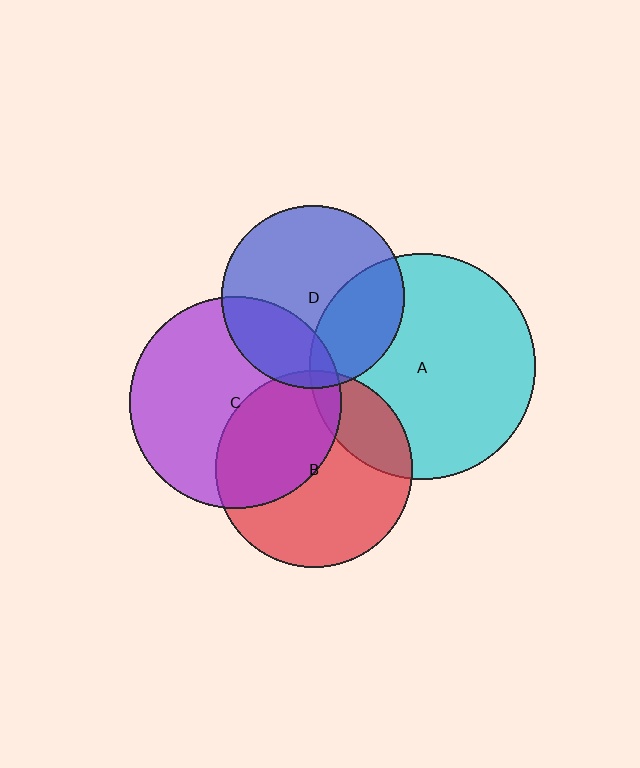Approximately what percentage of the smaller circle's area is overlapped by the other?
Approximately 25%.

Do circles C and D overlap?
Yes.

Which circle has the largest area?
Circle A (cyan).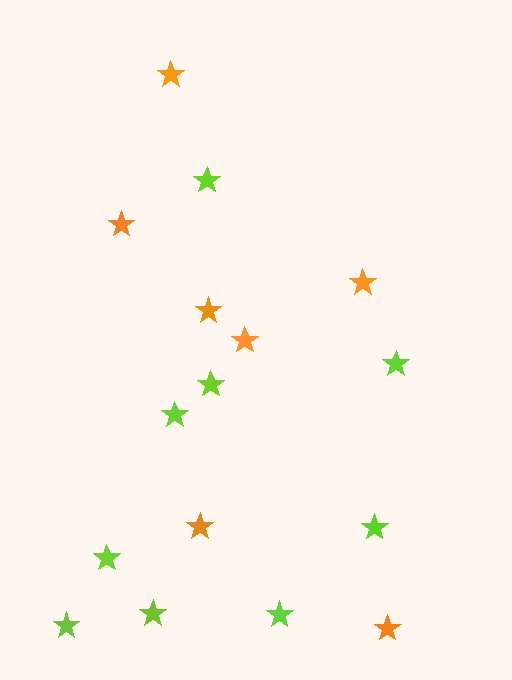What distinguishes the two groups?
There are 2 groups: one group of lime stars (9) and one group of orange stars (7).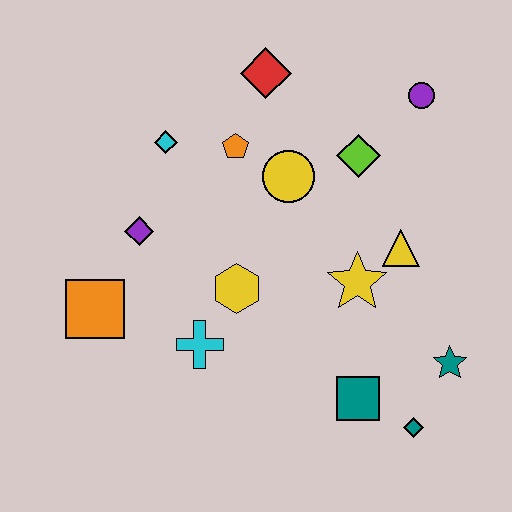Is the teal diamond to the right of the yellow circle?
Yes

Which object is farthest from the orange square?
The purple circle is farthest from the orange square.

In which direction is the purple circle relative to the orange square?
The purple circle is to the right of the orange square.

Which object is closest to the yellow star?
The yellow triangle is closest to the yellow star.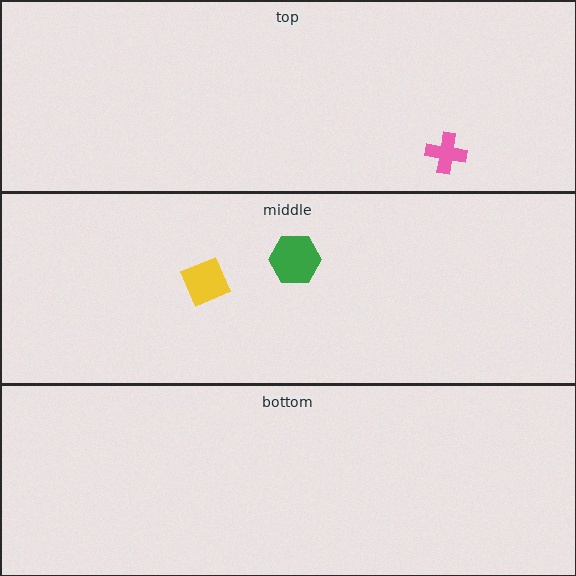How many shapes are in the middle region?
2.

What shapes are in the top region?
The pink cross.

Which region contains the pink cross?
The top region.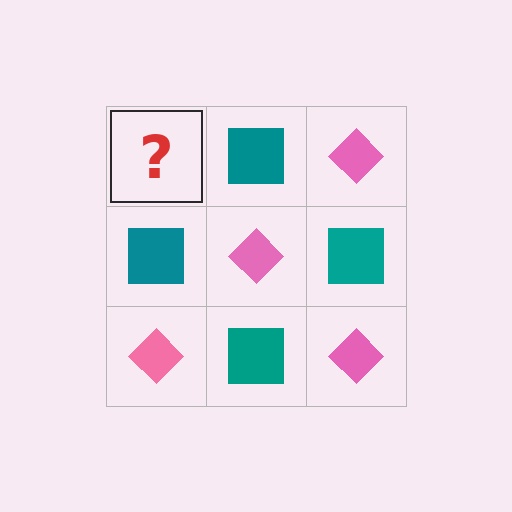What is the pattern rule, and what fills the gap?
The rule is that it alternates pink diamond and teal square in a checkerboard pattern. The gap should be filled with a pink diamond.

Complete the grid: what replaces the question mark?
The question mark should be replaced with a pink diamond.